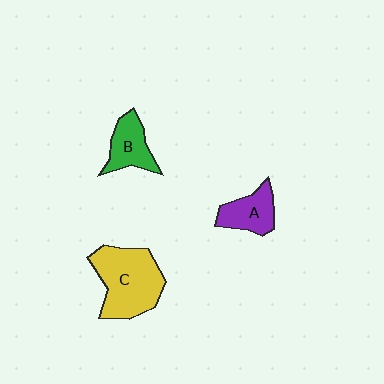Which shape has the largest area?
Shape C (yellow).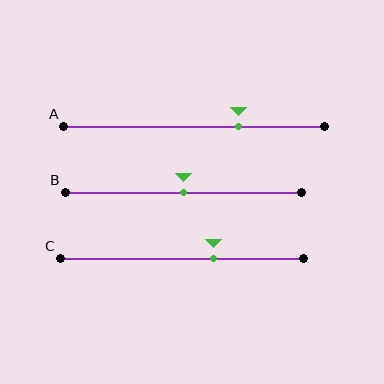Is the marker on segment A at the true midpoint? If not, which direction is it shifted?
No, the marker on segment A is shifted to the right by about 17% of the segment length.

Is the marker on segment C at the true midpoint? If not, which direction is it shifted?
No, the marker on segment C is shifted to the right by about 13% of the segment length.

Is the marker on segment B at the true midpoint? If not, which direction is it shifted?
Yes, the marker on segment B is at the true midpoint.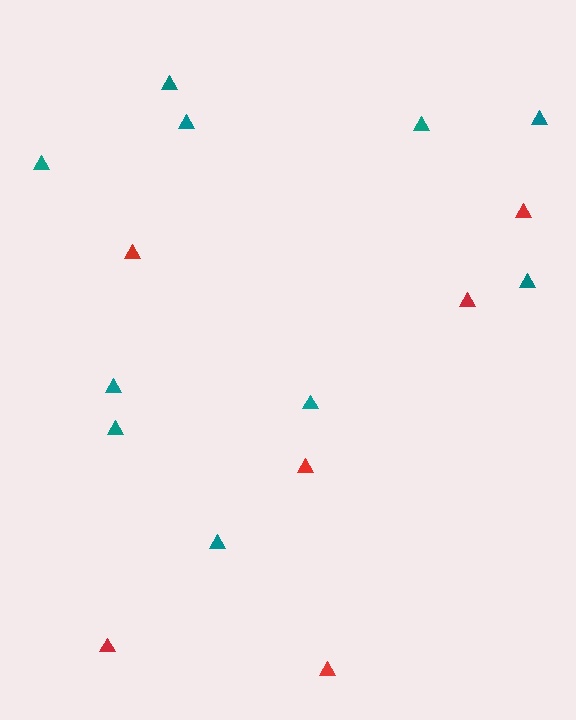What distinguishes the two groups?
There are 2 groups: one group of red triangles (6) and one group of teal triangles (10).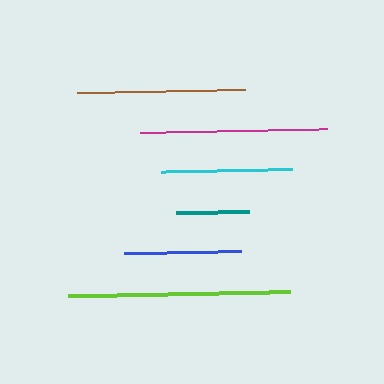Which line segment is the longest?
The lime line is the longest at approximately 222 pixels.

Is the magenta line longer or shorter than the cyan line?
The magenta line is longer than the cyan line.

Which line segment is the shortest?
The teal line is the shortest at approximately 73 pixels.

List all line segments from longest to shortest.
From longest to shortest: lime, magenta, brown, cyan, blue, teal.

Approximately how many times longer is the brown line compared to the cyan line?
The brown line is approximately 1.3 times the length of the cyan line.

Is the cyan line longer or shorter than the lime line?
The lime line is longer than the cyan line.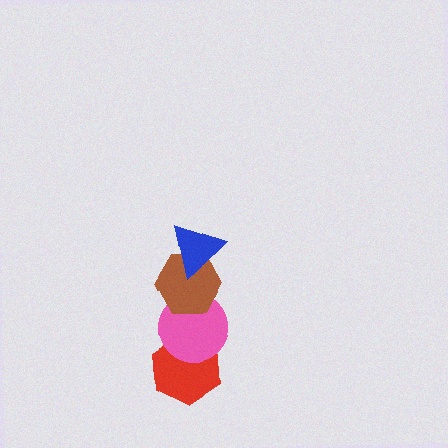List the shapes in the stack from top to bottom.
From top to bottom: the blue triangle, the brown hexagon, the pink circle, the red hexagon.